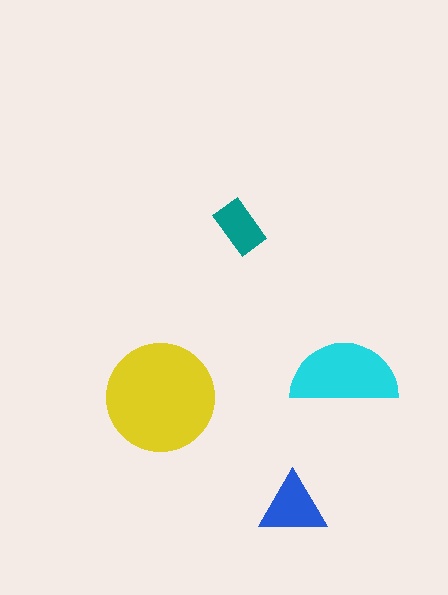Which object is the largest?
The yellow circle.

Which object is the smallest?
The teal rectangle.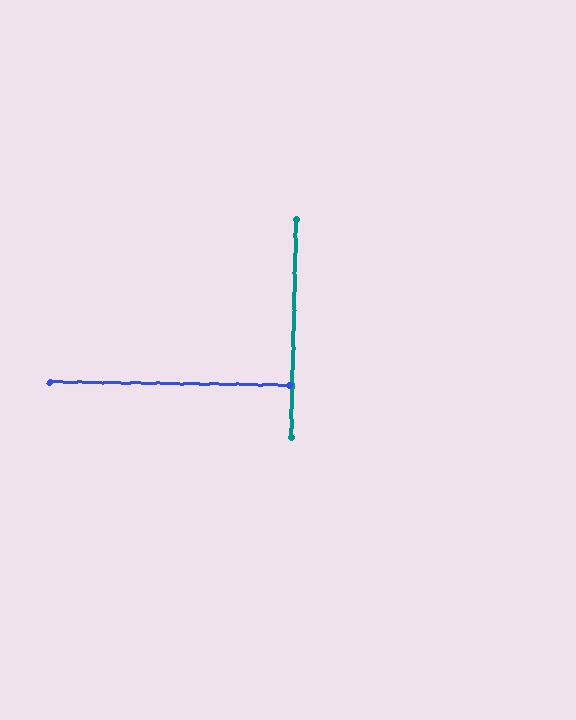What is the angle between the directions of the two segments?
Approximately 89 degrees.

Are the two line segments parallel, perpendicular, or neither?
Perpendicular — they meet at approximately 89°.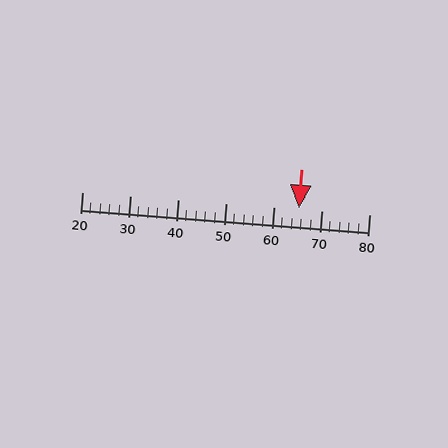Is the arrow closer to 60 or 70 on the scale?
The arrow is closer to 70.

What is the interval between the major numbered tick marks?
The major tick marks are spaced 10 units apart.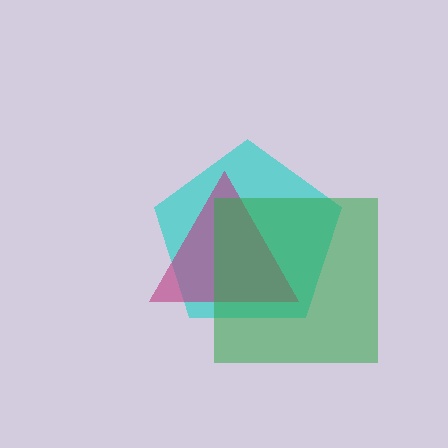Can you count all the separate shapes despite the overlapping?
Yes, there are 3 separate shapes.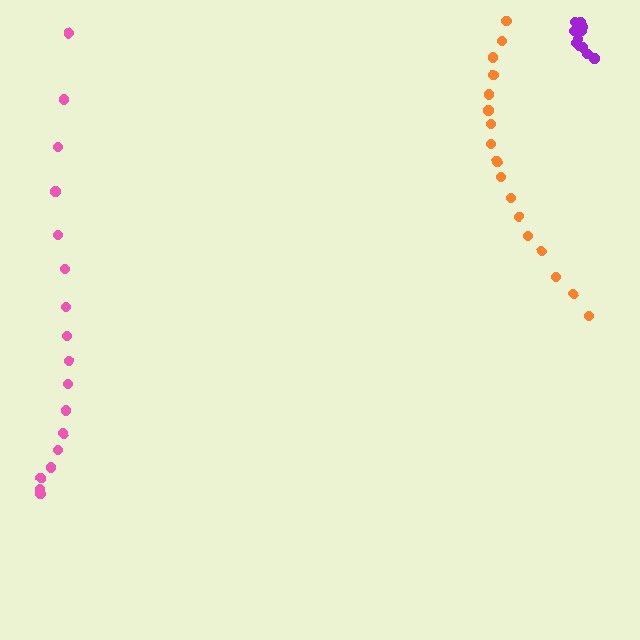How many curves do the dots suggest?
There are 3 distinct paths.